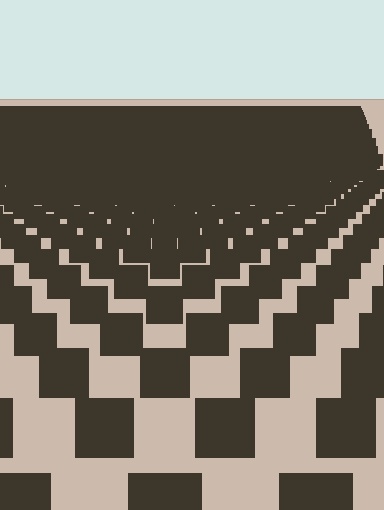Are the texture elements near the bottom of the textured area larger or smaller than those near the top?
Larger. Near the bottom, elements are closer to the viewer and appear at a bigger on-screen size.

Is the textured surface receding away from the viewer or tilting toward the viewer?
The surface is receding away from the viewer. Texture elements get smaller and denser toward the top.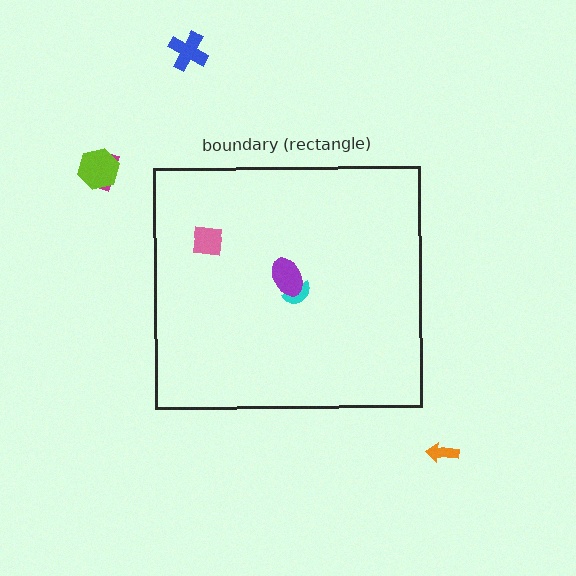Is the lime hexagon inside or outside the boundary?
Outside.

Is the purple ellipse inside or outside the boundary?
Inside.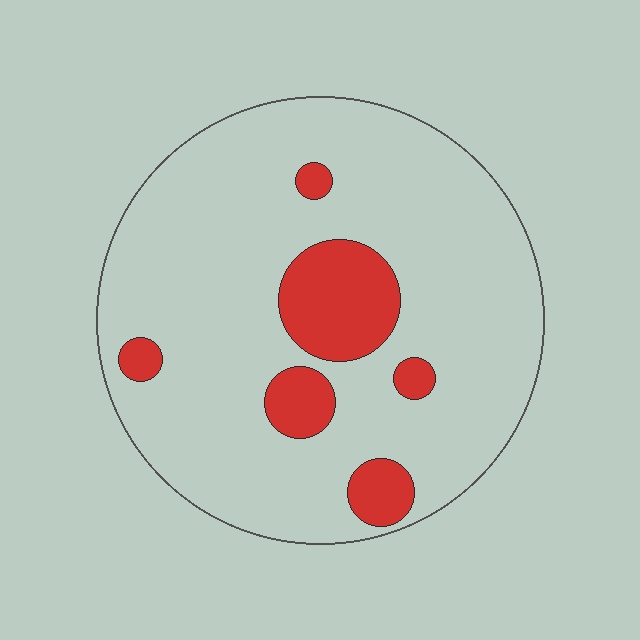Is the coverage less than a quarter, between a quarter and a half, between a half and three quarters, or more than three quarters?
Less than a quarter.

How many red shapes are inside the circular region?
6.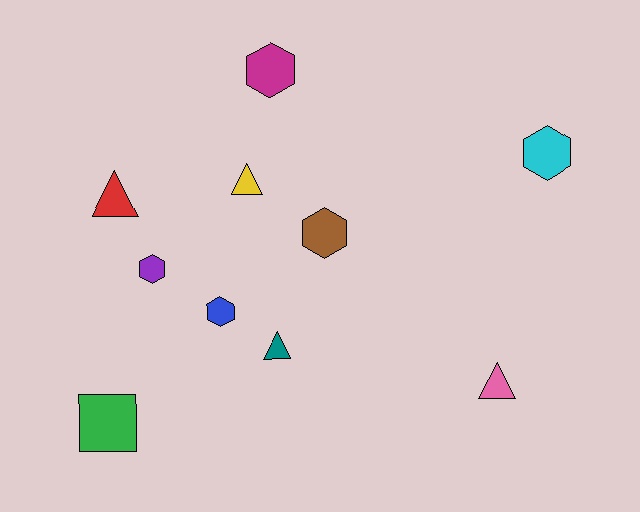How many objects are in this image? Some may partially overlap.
There are 10 objects.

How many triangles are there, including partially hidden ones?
There are 4 triangles.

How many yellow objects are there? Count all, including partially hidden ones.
There is 1 yellow object.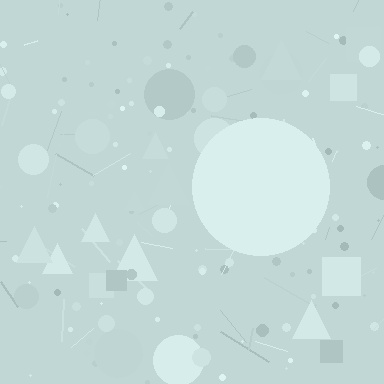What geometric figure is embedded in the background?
A circle is embedded in the background.